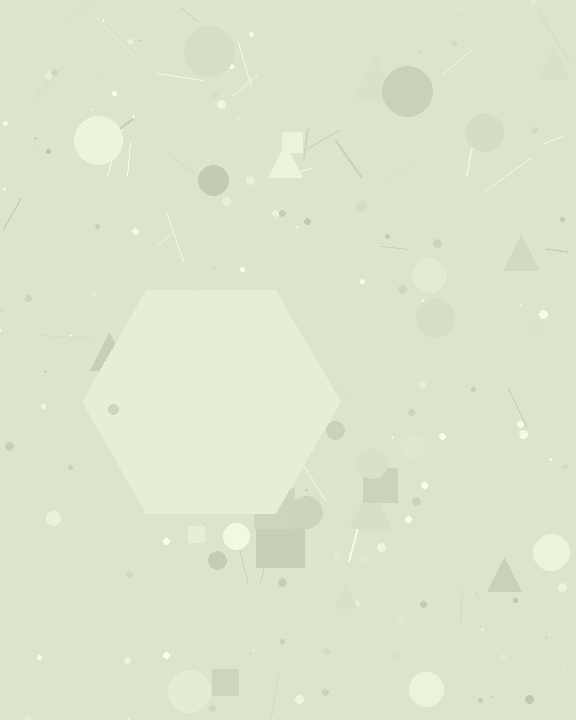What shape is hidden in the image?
A hexagon is hidden in the image.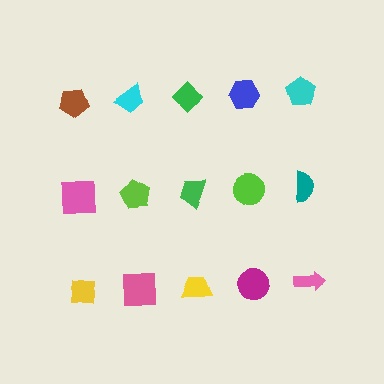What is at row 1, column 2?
A cyan trapezoid.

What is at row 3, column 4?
A magenta circle.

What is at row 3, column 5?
A pink arrow.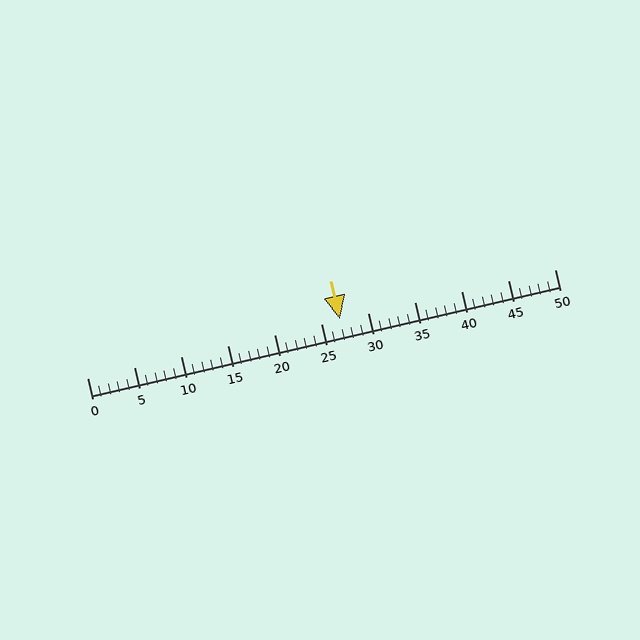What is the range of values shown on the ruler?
The ruler shows values from 0 to 50.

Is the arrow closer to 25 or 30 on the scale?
The arrow is closer to 25.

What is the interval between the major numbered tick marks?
The major tick marks are spaced 5 units apart.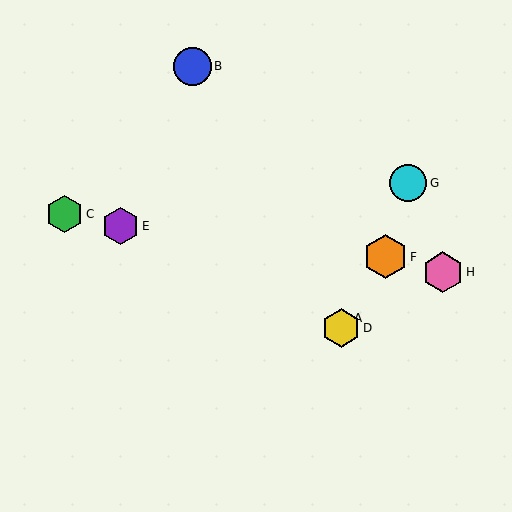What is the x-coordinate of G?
Object G is at x≈408.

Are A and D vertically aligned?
Yes, both are at x≈341.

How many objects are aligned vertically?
2 objects (A, D) are aligned vertically.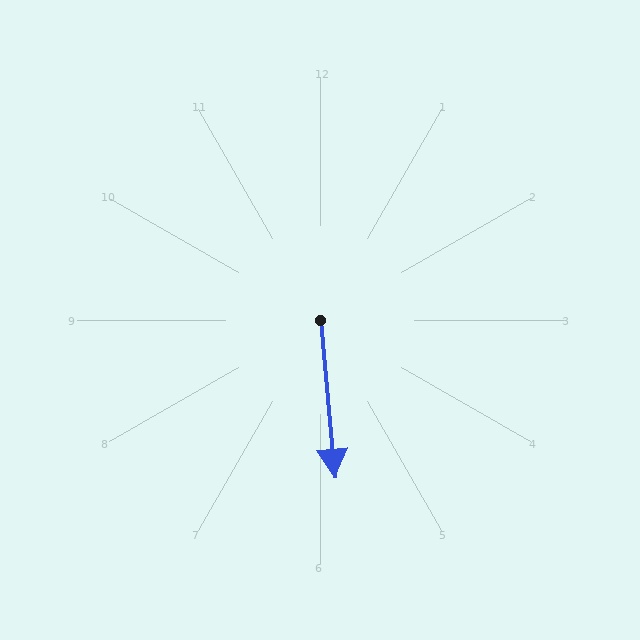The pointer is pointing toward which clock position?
Roughly 6 o'clock.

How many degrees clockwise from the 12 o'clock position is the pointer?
Approximately 175 degrees.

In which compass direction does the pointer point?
South.